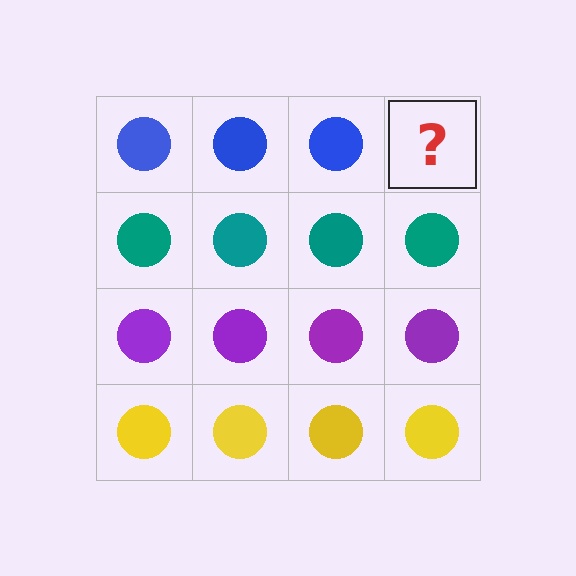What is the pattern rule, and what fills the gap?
The rule is that each row has a consistent color. The gap should be filled with a blue circle.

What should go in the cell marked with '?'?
The missing cell should contain a blue circle.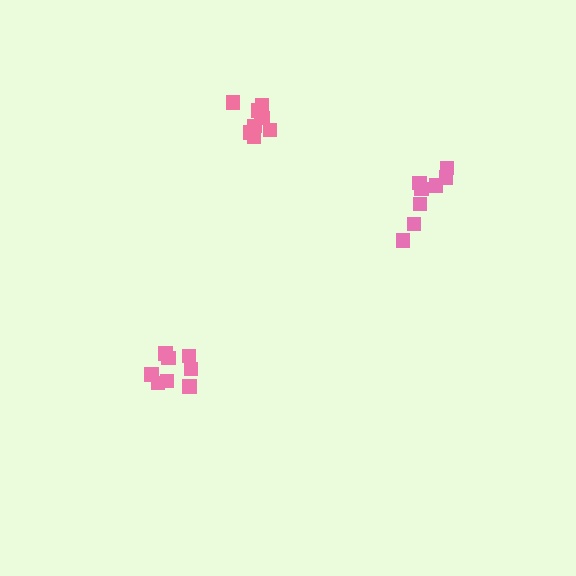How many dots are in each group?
Group 1: 9 dots, Group 2: 8 dots, Group 3: 8 dots (25 total).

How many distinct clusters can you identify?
There are 3 distinct clusters.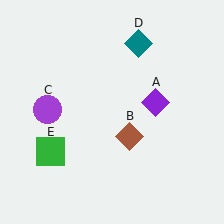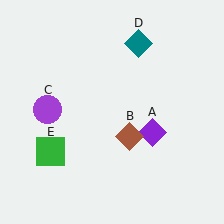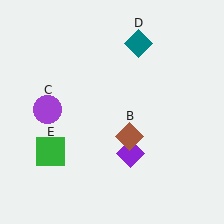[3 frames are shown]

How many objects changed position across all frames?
1 object changed position: purple diamond (object A).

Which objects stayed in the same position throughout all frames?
Brown diamond (object B) and purple circle (object C) and teal diamond (object D) and green square (object E) remained stationary.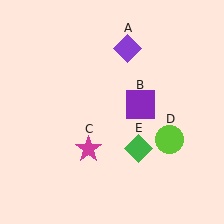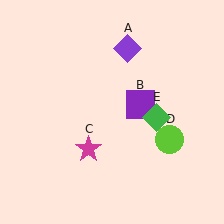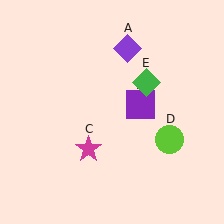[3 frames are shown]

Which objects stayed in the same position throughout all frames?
Purple diamond (object A) and purple square (object B) and magenta star (object C) and lime circle (object D) remained stationary.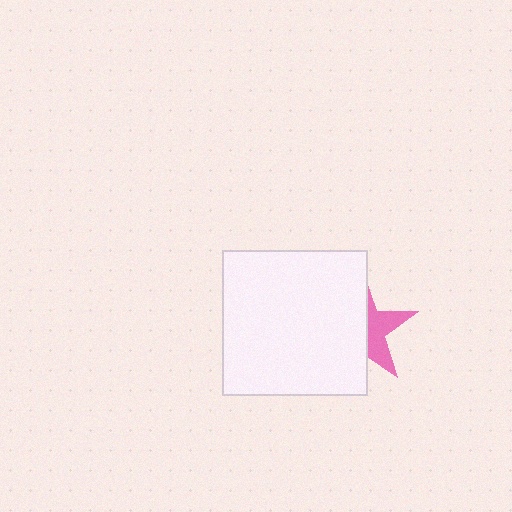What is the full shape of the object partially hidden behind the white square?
The partially hidden object is a pink star.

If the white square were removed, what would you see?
You would see the complete pink star.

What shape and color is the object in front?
The object in front is a white square.